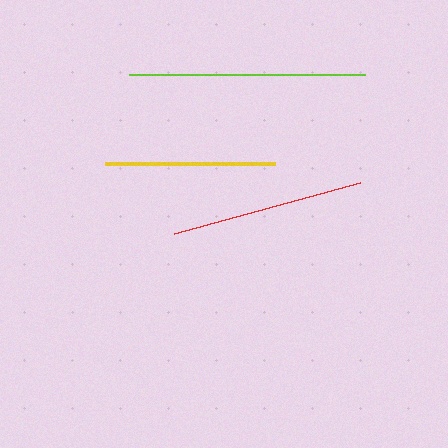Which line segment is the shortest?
The yellow line is the shortest at approximately 170 pixels.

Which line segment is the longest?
The lime line is the longest at approximately 236 pixels.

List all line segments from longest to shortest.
From longest to shortest: lime, red, yellow.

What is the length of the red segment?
The red segment is approximately 193 pixels long.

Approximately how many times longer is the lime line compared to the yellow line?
The lime line is approximately 1.4 times the length of the yellow line.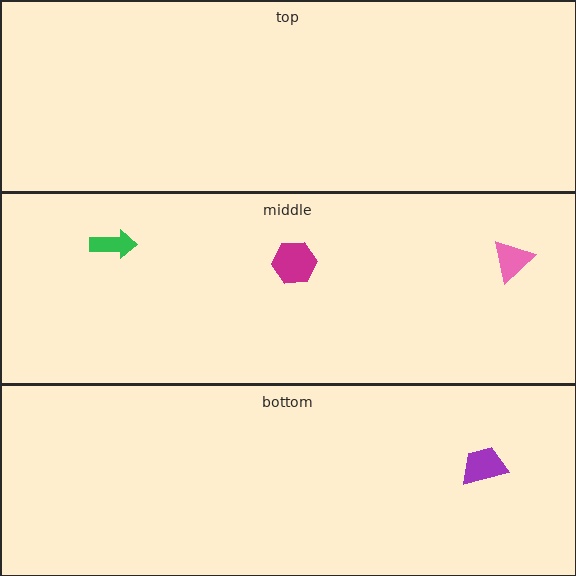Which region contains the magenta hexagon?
The middle region.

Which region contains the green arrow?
The middle region.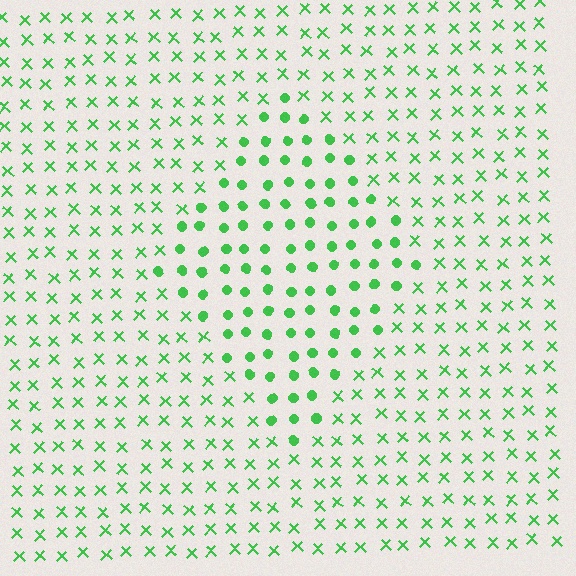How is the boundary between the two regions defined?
The boundary is defined by a change in element shape: circles inside vs. X marks outside. All elements share the same color and spacing.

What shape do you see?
I see a diamond.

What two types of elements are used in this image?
The image uses circles inside the diamond region and X marks outside it.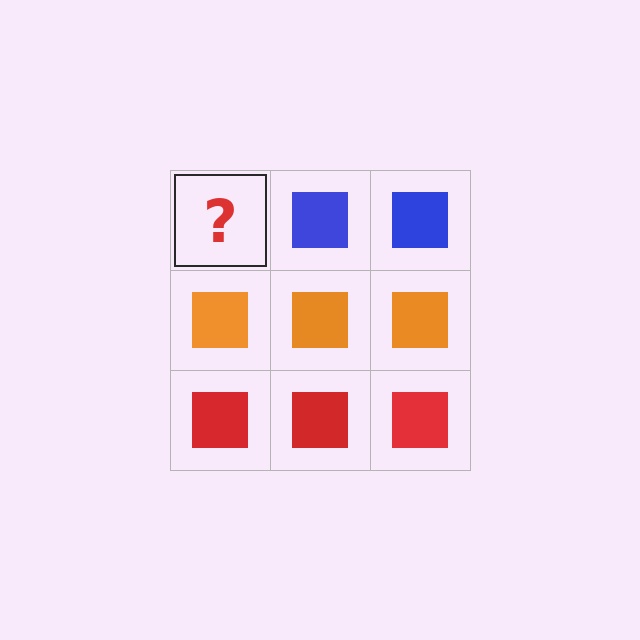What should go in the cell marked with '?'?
The missing cell should contain a blue square.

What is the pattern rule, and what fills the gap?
The rule is that each row has a consistent color. The gap should be filled with a blue square.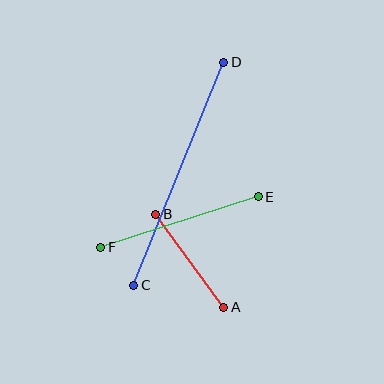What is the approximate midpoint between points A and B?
The midpoint is at approximately (190, 261) pixels.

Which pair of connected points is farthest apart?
Points C and D are farthest apart.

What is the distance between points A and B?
The distance is approximately 115 pixels.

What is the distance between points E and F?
The distance is approximately 166 pixels.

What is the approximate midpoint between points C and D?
The midpoint is at approximately (179, 174) pixels.